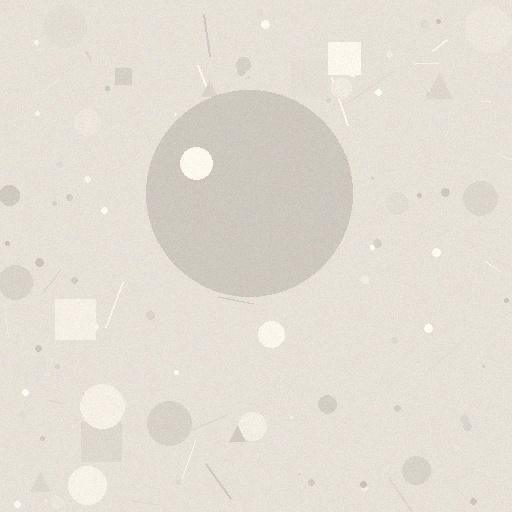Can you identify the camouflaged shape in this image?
The camouflaged shape is a circle.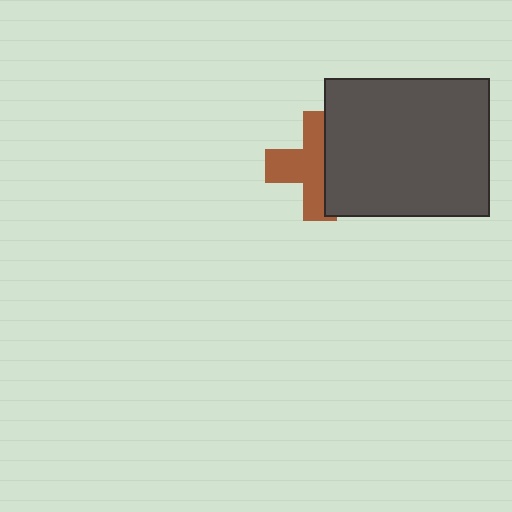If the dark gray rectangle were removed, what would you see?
You would see the complete brown cross.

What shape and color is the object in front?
The object in front is a dark gray rectangle.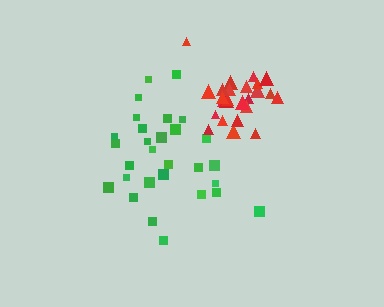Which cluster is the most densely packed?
Red.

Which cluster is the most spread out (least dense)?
Green.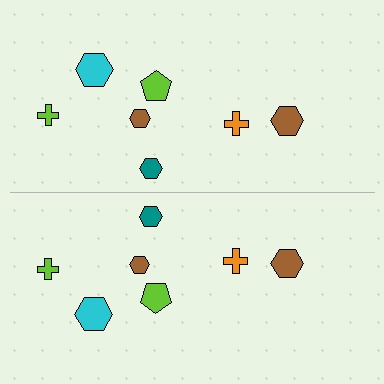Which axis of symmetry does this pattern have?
The pattern has a horizontal axis of symmetry running through the center of the image.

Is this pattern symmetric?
Yes, this pattern has bilateral (reflection) symmetry.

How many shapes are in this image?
There are 14 shapes in this image.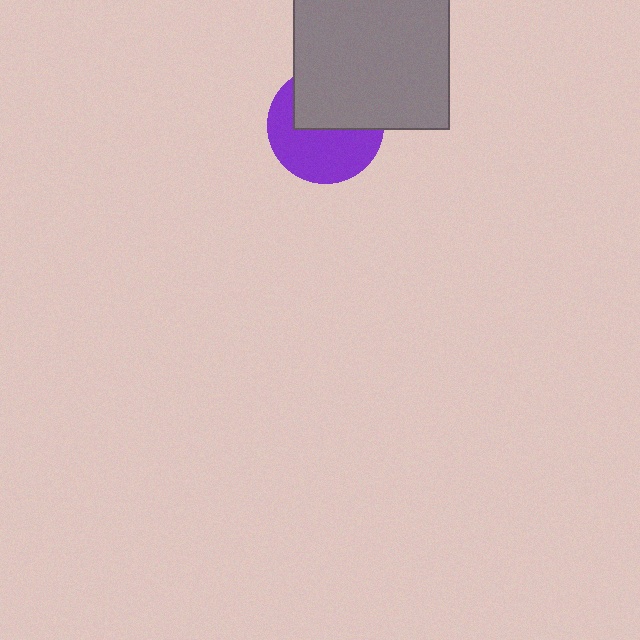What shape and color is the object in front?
The object in front is a gray square.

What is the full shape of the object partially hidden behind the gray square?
The partially hidden object is a purple circle.